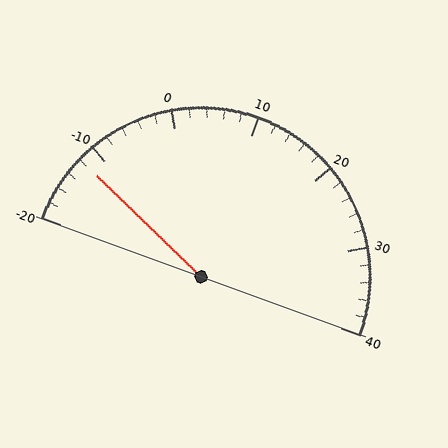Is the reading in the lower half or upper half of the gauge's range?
The reading is in the lower half of the range (-20 to 40).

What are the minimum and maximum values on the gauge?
The gauge ranges from -20 to 40.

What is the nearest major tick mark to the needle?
The nearest major tick mark is -10.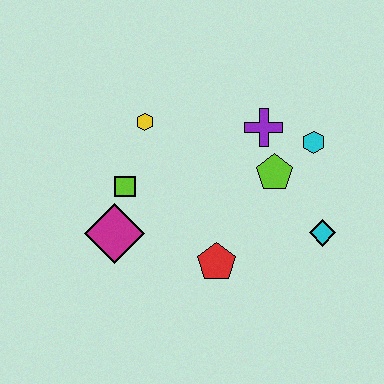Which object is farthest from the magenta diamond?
The cyan hexagon is farthest from the magenta diamond.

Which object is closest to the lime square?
The magenta diamond is closest to the lime square.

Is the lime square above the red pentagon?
Yes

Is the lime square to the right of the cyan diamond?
No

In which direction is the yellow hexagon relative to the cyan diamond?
The yellow hexagon is to the left of the cyan diamond.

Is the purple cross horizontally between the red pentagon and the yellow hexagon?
No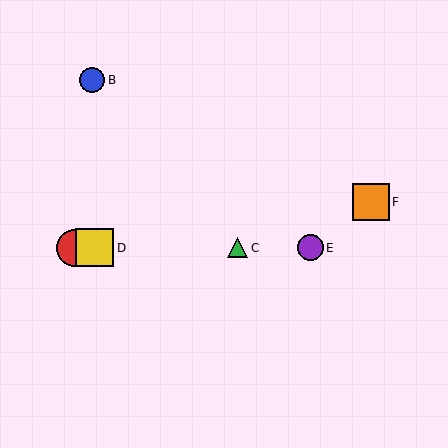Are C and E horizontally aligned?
Yes, both are at y≈248.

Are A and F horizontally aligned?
No, A is at y≈248 and F is at y≈202.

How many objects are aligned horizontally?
4 objects (A, C, D, E) are aligned horizontally.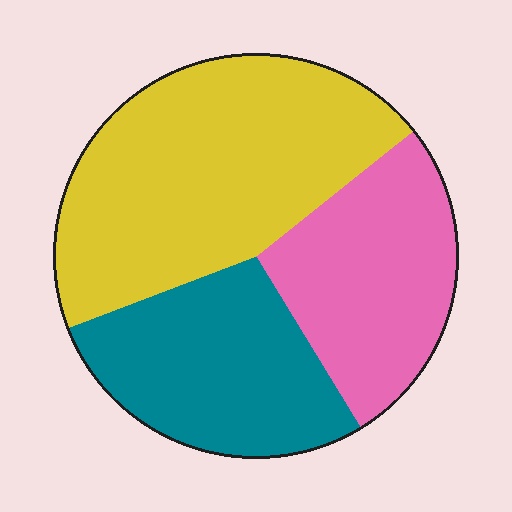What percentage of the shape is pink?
Pink takes up between a sixth and a third of the shape.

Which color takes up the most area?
Yellow, at roughly 45%.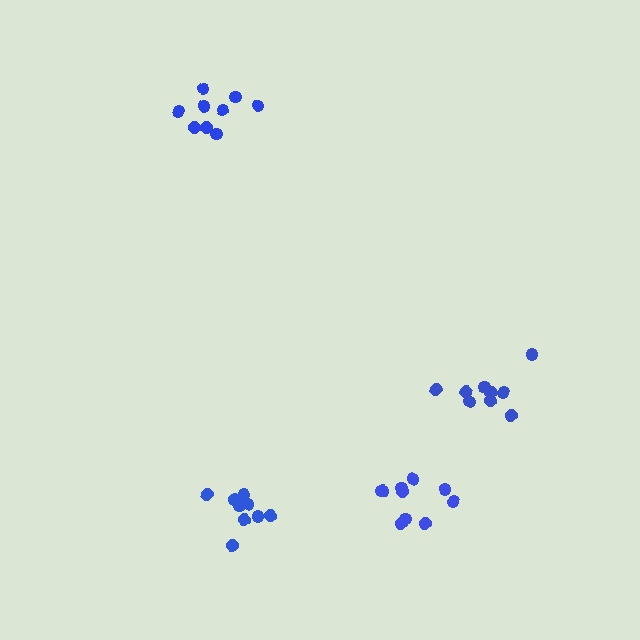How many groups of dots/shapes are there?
There are 4 groups.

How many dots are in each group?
Group 1: 9 dots, Group 2: 9 dots, Group 3: 9 dots, Group 4: 10 dots (37 total).